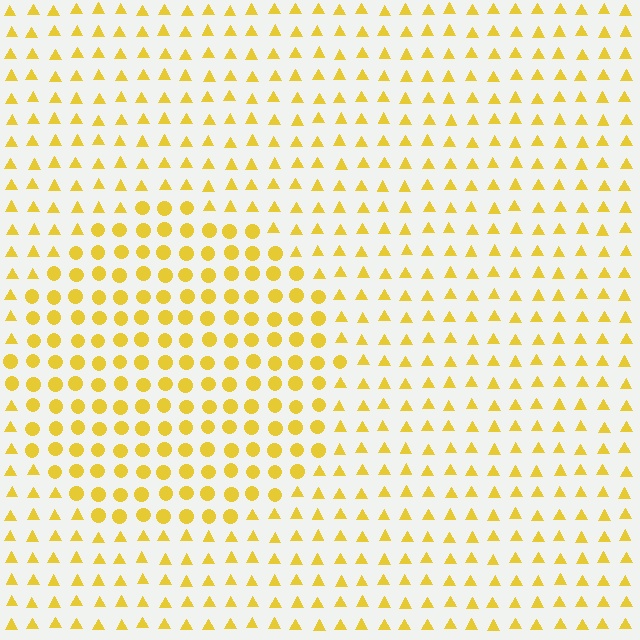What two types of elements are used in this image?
The image uses circles inside the circle region and triangles outside it.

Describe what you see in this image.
The image is filled with small yellow elements arranged in a uniform grid. A circle-shaped region contains circles, while the surrounding area contains triangles. The boundary is defined purely by the change in element shape.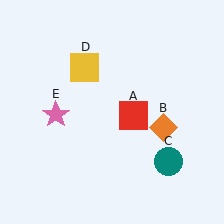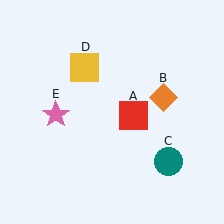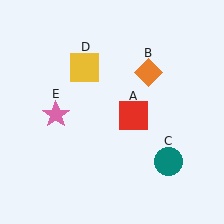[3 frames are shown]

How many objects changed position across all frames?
1 object changed position: orange diamond (object B).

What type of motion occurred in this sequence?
The orange diamond (object B) rotated counterclockwise around the center of the scene.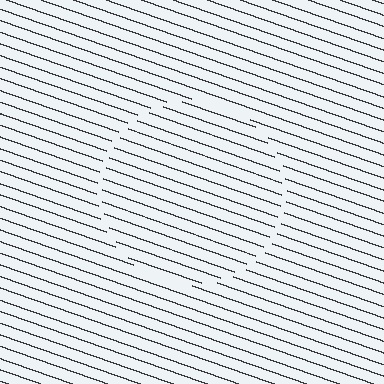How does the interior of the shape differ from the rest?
The interior of the shape contains the same grating, shifted by half a period — the contour is defined by the phase discontinuity where line-ends from the inner and outer gratings abut.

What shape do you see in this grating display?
An illusory circle. The interior of the shape contains the same grating, shifted by half a period — the contour is defined by the phase discontinuity where line-ends from the inner and outer gratings abut.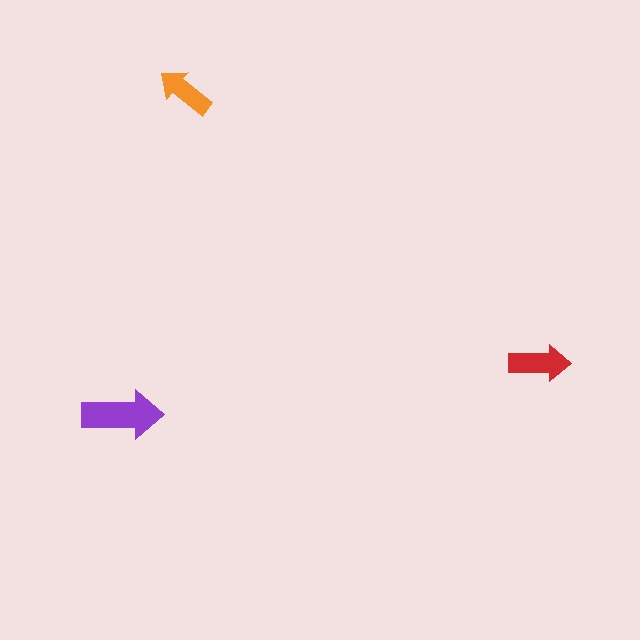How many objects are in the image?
There are 3 objects in the image.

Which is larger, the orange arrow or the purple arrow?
The purple one.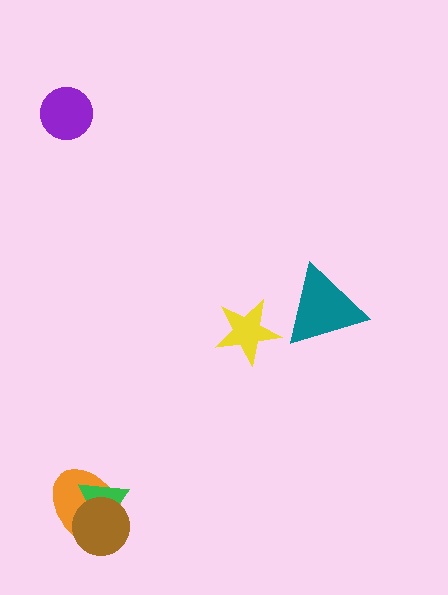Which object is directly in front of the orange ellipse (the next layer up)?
The green triangle is directly in front of the orange ellipse.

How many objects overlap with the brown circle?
2 objects overlap with the brown circle.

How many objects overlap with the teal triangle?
0 objects overlap with the teal triangle.